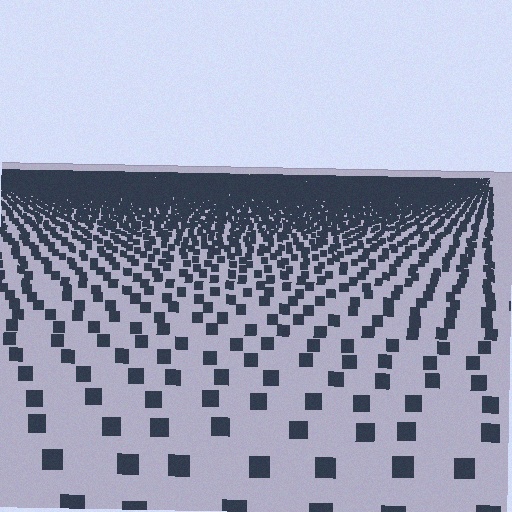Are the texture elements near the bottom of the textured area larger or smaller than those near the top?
Larger. Near the bottom, elements are closer to the viewer and appear at a bigger on-screen size.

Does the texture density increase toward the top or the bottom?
Density increases toward the top.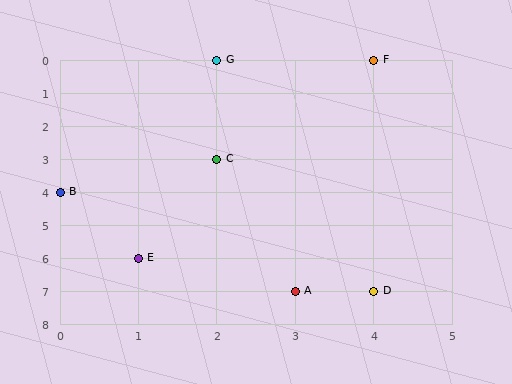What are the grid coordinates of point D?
Point D is at grid coordinates (4, 7).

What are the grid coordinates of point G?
Point G is at grid coordinates (2, 0).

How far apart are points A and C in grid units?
Points A and C are 1 column and 4 rows apart (about 4.1 grid units diagonally).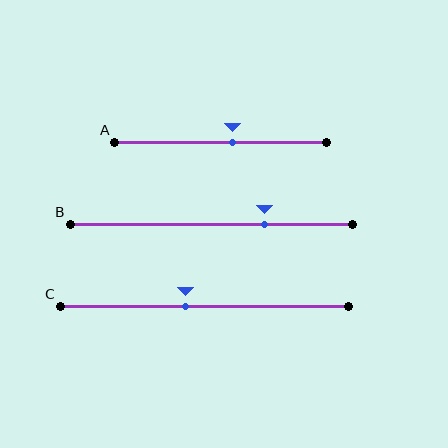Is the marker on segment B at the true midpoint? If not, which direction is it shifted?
No, the marker on segment B is shifted to the right by about 19% of the segment length.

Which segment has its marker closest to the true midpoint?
Segment A has its marker closest to the true midpoint.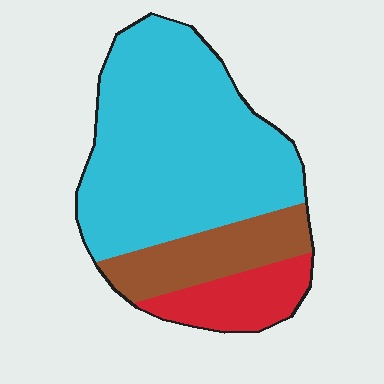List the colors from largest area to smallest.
From largest to smallest: cyan, brown, red.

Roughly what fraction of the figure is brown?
Brown takes up about one fifth (1/5) of the figure.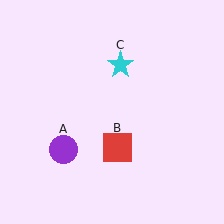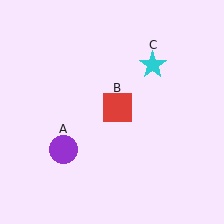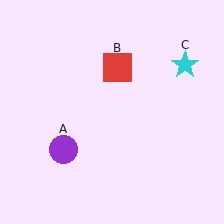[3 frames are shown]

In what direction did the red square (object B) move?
The red square (object B) moved up.